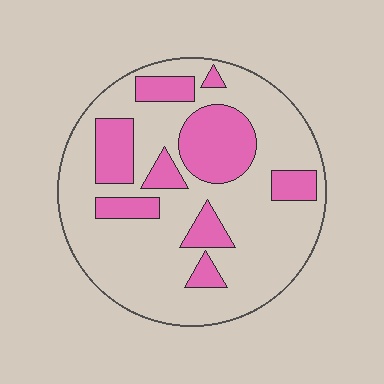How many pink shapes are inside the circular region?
9.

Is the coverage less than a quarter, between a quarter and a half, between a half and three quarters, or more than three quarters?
Between a quarter and a half.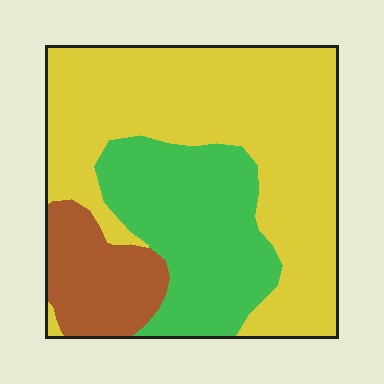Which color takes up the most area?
Yellow, at roughly 55%.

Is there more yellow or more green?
Yellow.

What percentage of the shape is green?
Green covers about 30% of the shape.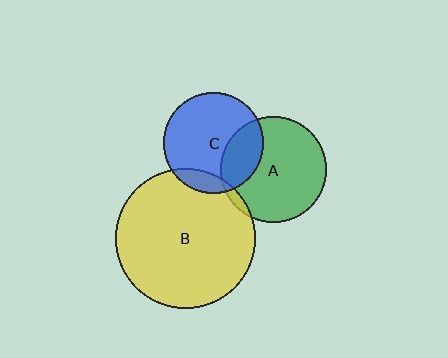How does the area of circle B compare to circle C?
Approximately 1.9 times.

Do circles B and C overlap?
Yes.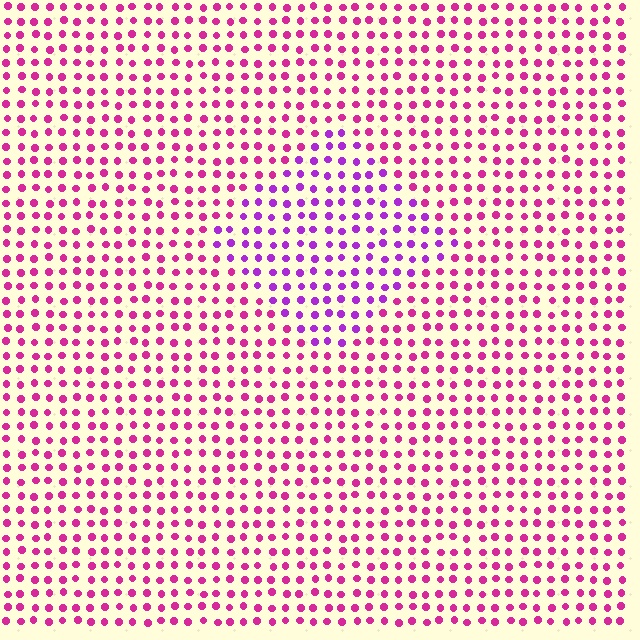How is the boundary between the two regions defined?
The boundary is defined purely by a slight shift in hue (about 35 degrees). Spacing, size, and orientation are identical on both sides.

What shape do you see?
I see a diamond.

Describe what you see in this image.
The image is filled with small magenta elements in a uniform arrangement. A diamond-shaped region is visible where the elements are tinted to a slightly different hue, forming a subtle color boundary.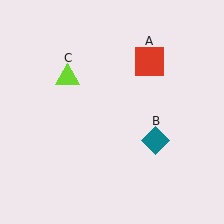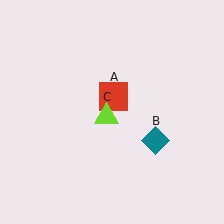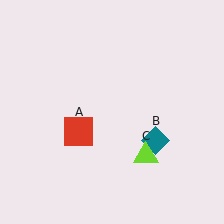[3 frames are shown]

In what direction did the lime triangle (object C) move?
The lime triangle (object C) moved down and to the right.